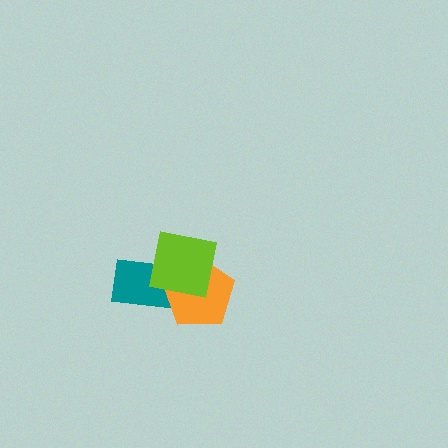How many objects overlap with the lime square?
2 objects overlap with the lime square.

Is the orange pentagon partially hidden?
Yes, it is partially covered by another shape.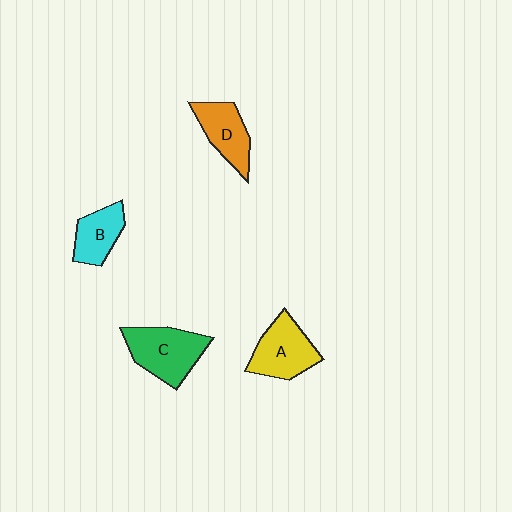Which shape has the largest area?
Shape C (green).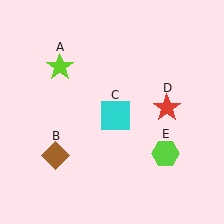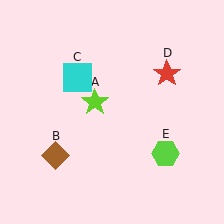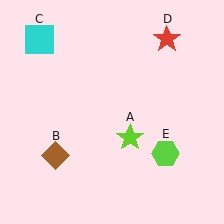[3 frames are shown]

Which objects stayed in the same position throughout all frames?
Brown diamond (object B) and lime hexagon (object E) remained stationary.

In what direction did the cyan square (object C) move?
The cyan square (object C) moved up and to the left.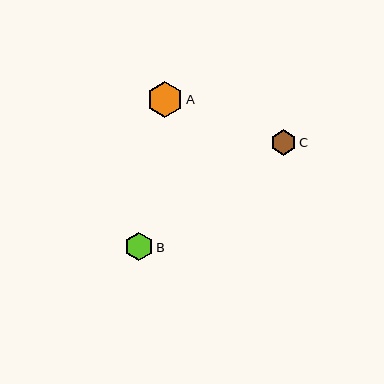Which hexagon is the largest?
Hexagon A is the largest with a size of approximately 36 pixels.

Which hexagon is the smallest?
Hexagon C is the smallest with a size of approximately 25 pixels.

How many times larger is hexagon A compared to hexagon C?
Hexagon A is approximately 1.4 times the size of hexagon C.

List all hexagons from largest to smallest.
From largest to smallest: A, B, C.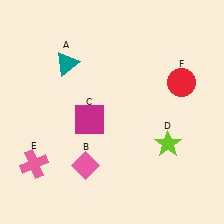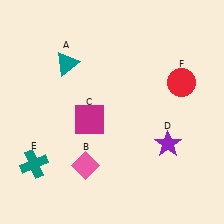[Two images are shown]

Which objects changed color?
D changed from lime to purple. E changed from pink to teal.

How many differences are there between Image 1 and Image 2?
There are 2 differences between the two images.